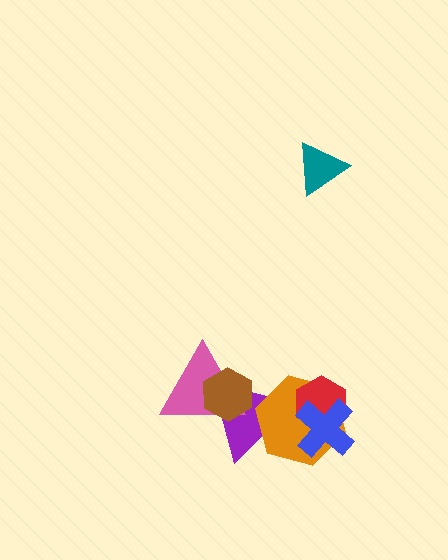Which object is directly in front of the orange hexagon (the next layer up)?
The red hexagon is directly in front of the orange hexagon.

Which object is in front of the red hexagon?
The blue cross is in front of the red hexagon.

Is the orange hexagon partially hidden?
Yes, it is partially covered by another shape.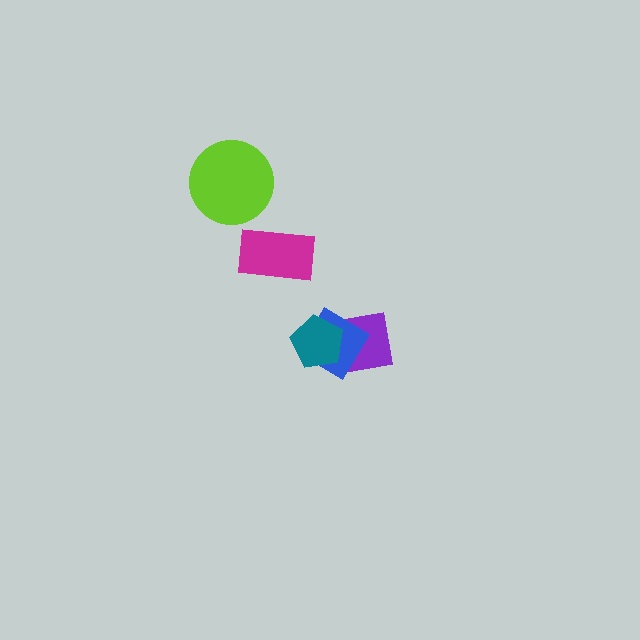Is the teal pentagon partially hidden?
No, no other shape covers it.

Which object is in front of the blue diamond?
The teal pentagon is in front of the blue diamond.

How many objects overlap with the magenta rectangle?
0 objects overlap with the magenta rectangle.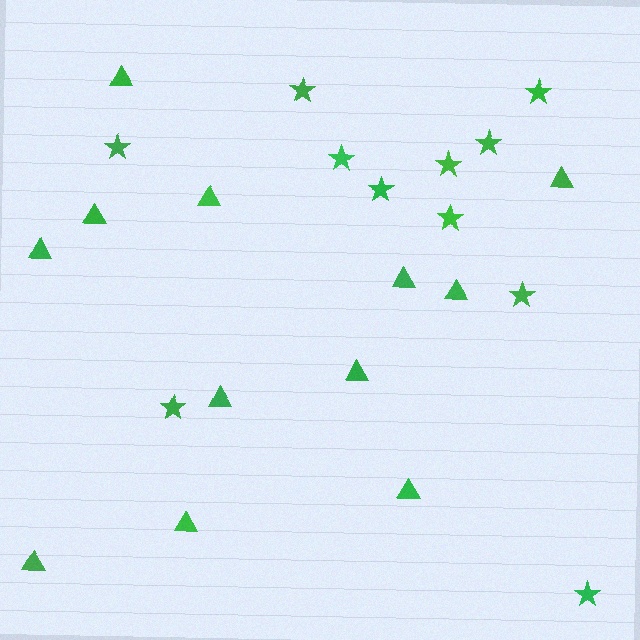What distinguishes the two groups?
There are 2 groups: one group of triangles (12) and one group of stars (11).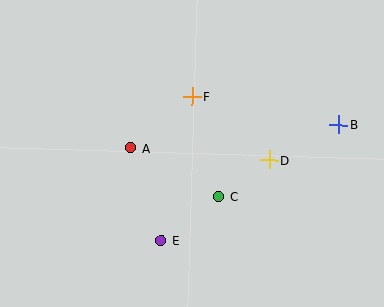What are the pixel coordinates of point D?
Point D is at (269, 160).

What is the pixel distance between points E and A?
The distance between E and A is 97 pixels.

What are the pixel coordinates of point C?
Point C is at (219, 197).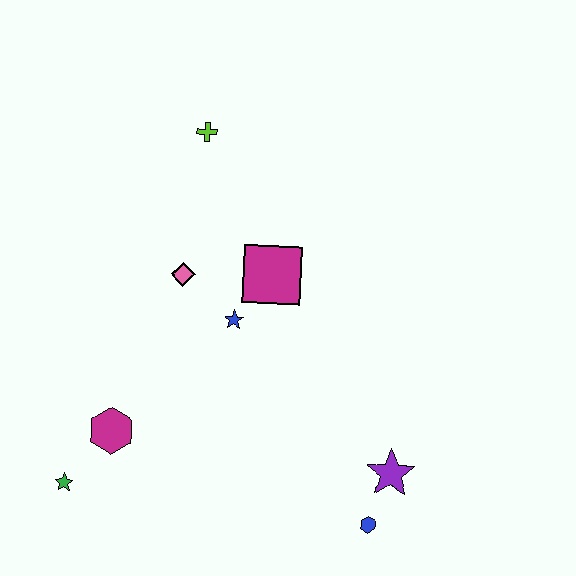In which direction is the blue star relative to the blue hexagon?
The blue star is above the blue hexagon.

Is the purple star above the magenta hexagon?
No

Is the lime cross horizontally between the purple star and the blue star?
No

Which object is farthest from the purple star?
The lime cross is farthest from the purple star.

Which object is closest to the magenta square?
The blue star is closest to the magenta square.